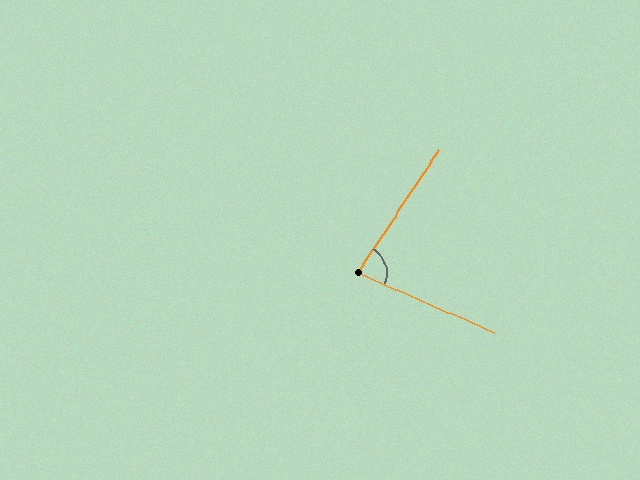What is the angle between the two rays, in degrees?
Approximately 80 degrees.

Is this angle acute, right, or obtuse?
It is acute.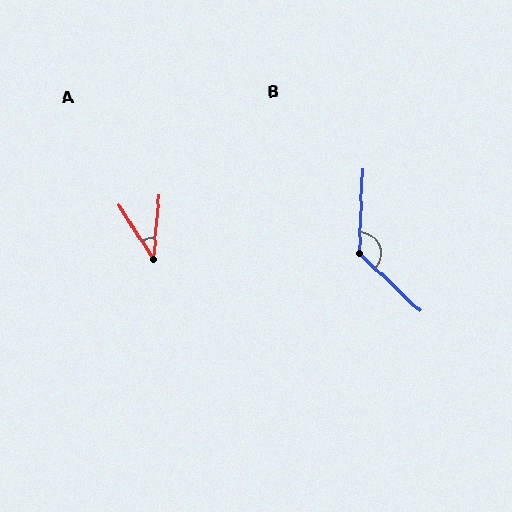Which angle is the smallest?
A, at approximately 38 degrees.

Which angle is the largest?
B, at approximately 132 degrees.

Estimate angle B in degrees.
Approximately 132 degrees.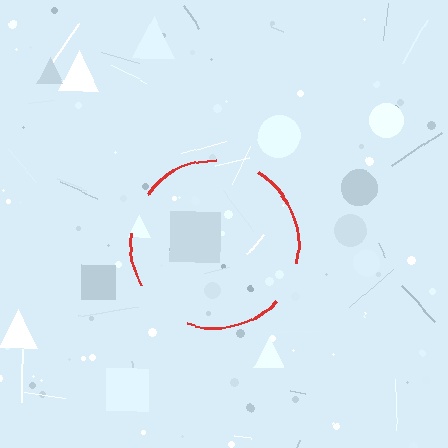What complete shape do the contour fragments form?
The contour fragments form a circle.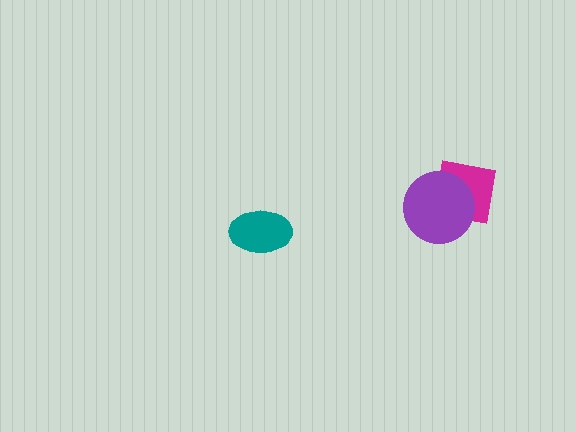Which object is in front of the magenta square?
The purple circle is in front of the magenta square.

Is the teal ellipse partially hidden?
No, no other shape covers it.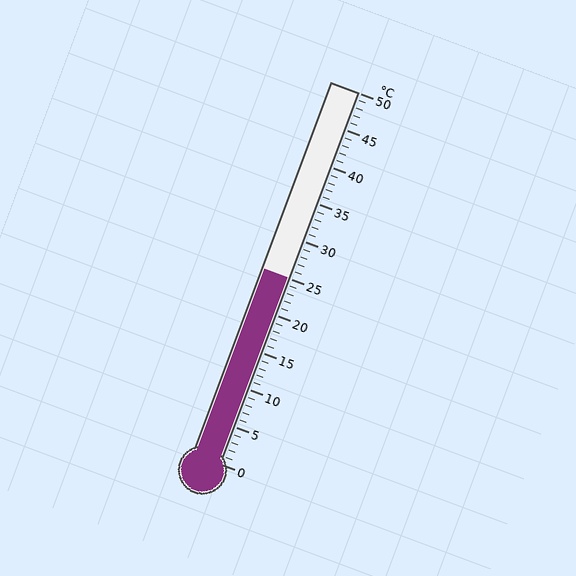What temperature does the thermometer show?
The thermometer shows approximately 25°C.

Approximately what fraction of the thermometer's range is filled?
The thermometer is filled to approximately 50% of its range.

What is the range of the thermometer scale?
The thermometer scale ranges from 0°C to 50°C.